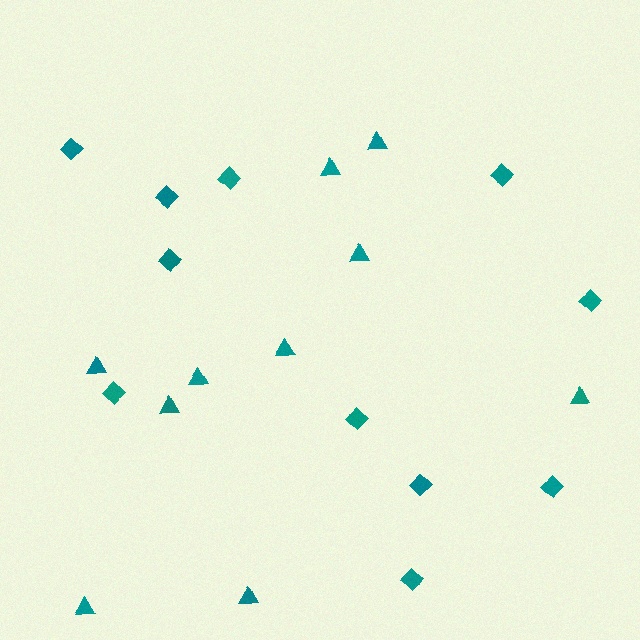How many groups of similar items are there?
There are 2 groups: one group of diamonds (11) and one group of triangles (10).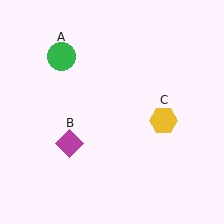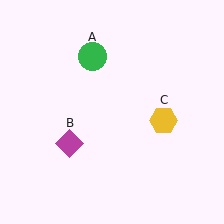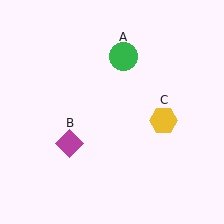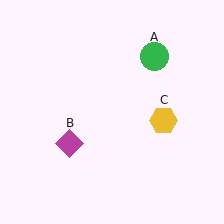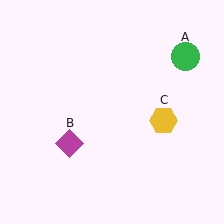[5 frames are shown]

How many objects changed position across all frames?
1 object changed position: green circle (object A).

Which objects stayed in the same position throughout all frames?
Magenta diamond (object B) and yellow hexagon (object C) remained stationary.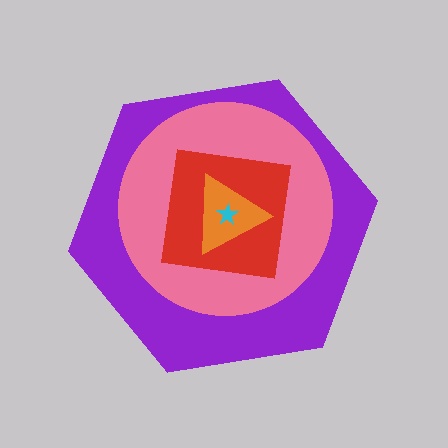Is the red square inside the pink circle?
Yes.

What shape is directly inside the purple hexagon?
The pink circle.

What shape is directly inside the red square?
The orange triangle.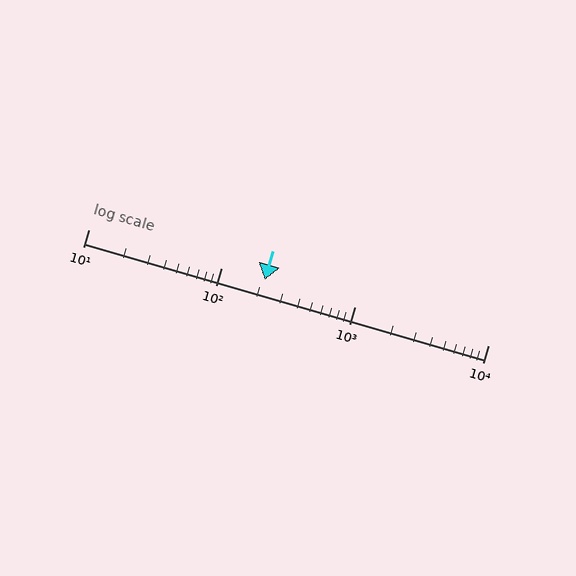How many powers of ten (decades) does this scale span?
The scale spans 3 decades, from 10 to 10000.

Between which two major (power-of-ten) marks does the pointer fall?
The pointer is between 100 and 1000.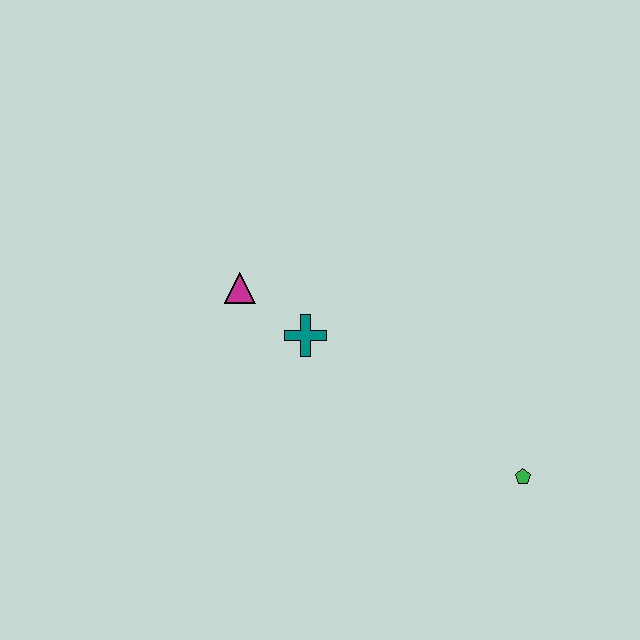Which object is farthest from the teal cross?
The green pentagon is farthest from the teal cross.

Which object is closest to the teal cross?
The magenta triangle is closest to the teal cross.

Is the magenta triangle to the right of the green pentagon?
No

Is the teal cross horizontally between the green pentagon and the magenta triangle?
Yes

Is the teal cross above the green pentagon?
Yes